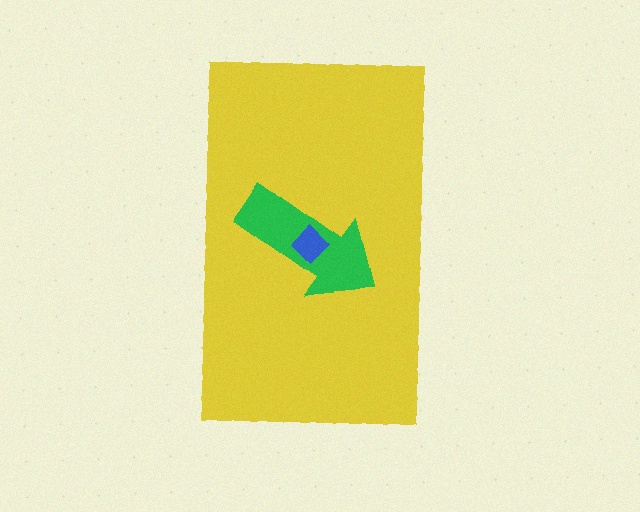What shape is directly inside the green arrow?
The blue diamond.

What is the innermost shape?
The blue diamond.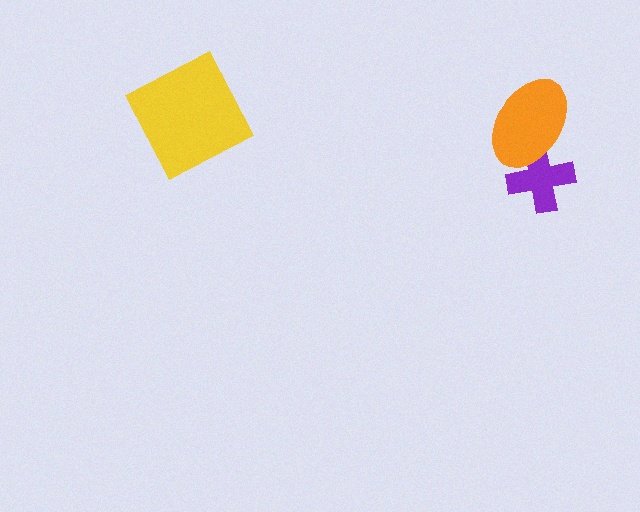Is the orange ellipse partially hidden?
No, no other shape covers it.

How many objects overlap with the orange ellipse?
1 object overlaps with the orange ellipse.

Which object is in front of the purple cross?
The orange ellipse is in front of the purple cross.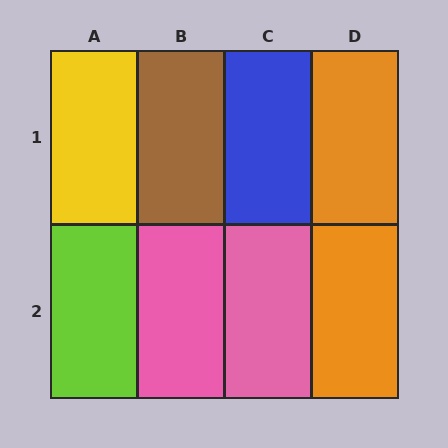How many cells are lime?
1 cell is lime.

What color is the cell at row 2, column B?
Pink.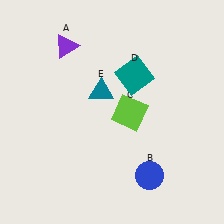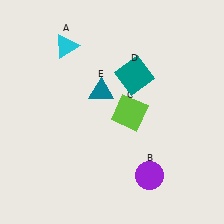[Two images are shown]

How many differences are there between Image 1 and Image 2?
There are 2 differences between the two images.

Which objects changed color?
A changed from purple to cyan. B changed from blue to purple.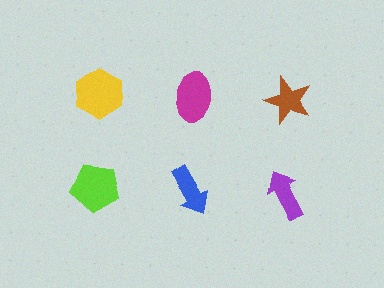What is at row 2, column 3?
A purple arrow.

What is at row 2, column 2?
A blue arrow.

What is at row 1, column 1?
A yellow hexagon.